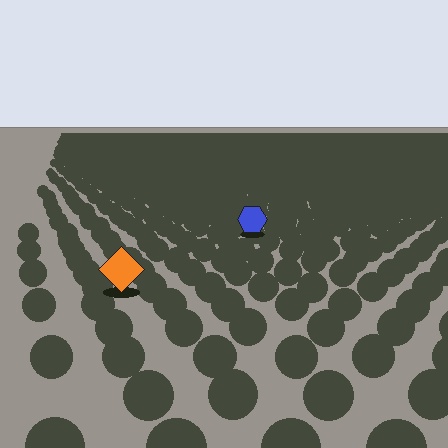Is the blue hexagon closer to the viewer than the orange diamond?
No. The orange diamond is closer — you can tell from the texture gradient: the ground texture is coarser near it.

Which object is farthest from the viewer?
The blue hexagon is farthest from the viewer. It appears smaller and the ground texture around it is denser.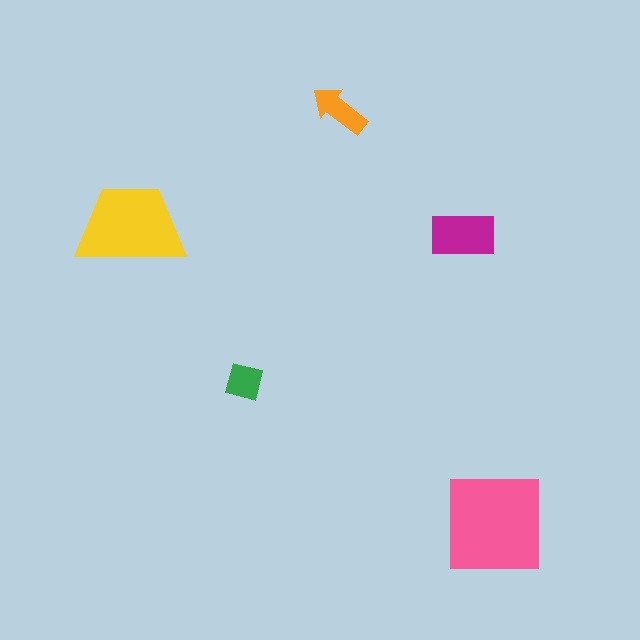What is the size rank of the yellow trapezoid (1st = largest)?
2nd.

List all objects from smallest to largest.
The green diamond, the orange arrow, the magenta rectangle, the yellow trapezoid, the pink square.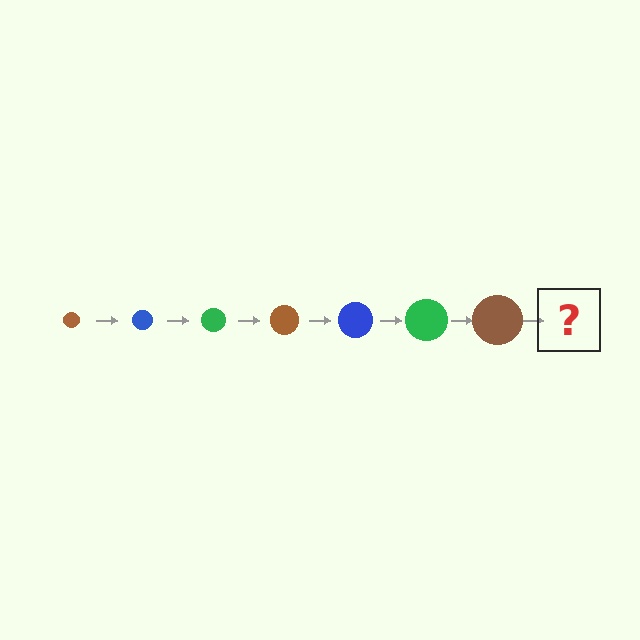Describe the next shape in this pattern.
It should be a blue circle, larger than the previous one.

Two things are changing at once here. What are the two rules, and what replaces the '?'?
The two rules are that the circle grows larger each step and the color cycles through brown, blue, and green. The '?' should be a blue circle, larger than the previous one.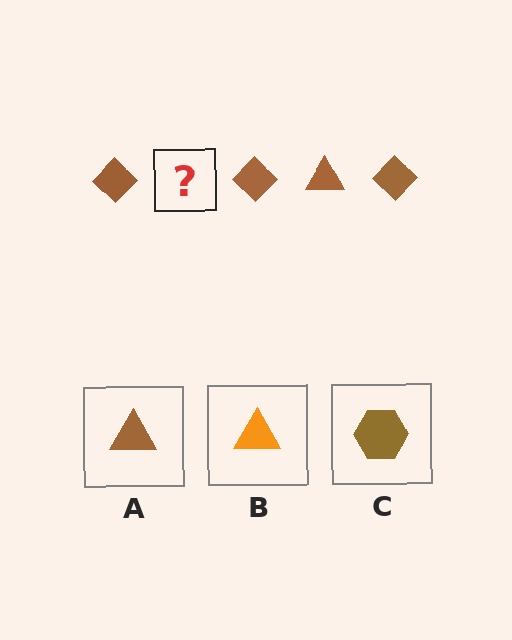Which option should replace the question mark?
Option A.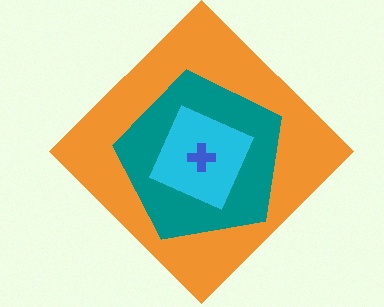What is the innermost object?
The blue cross.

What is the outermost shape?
The orange diamond.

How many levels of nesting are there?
4.